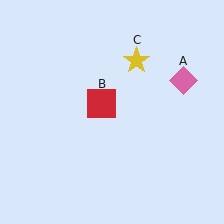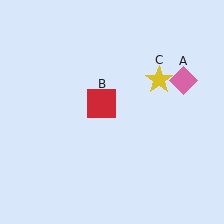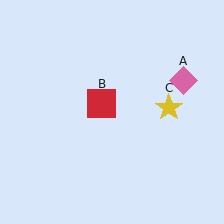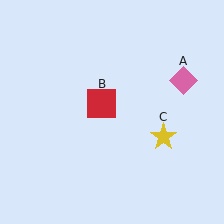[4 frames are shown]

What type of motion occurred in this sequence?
The yellow star (object C) rotated clockwise around the center of the scene.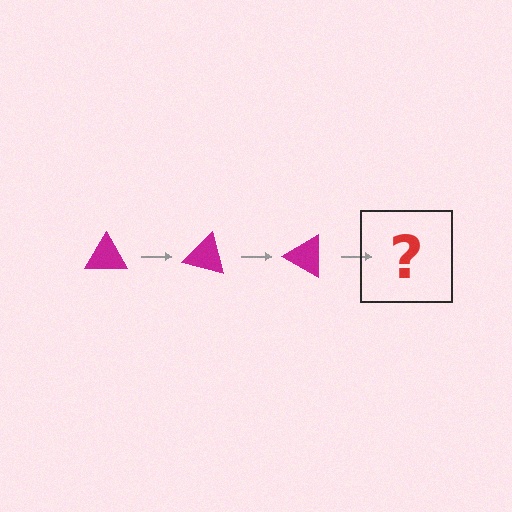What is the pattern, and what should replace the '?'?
The pattern is that the triangle rotates 15 degrees each step. The '?' should be a magenta triangle rotated 45 degrees.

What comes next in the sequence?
The next element should be a magenta triangle rotated 45 degrees.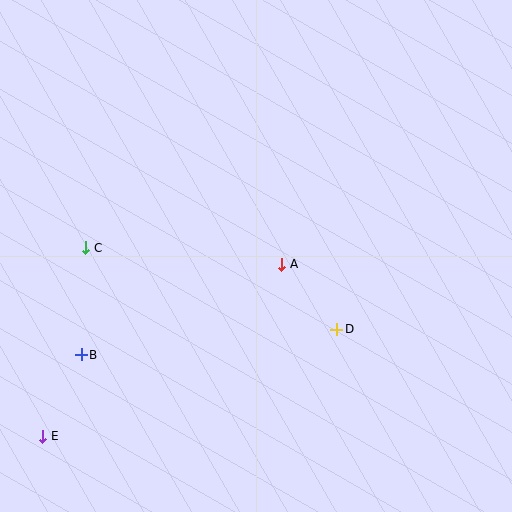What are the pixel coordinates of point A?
Point A is at (282, 264).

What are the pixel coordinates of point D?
Point D is at (337, 329).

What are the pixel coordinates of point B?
Point B is at (81, 355).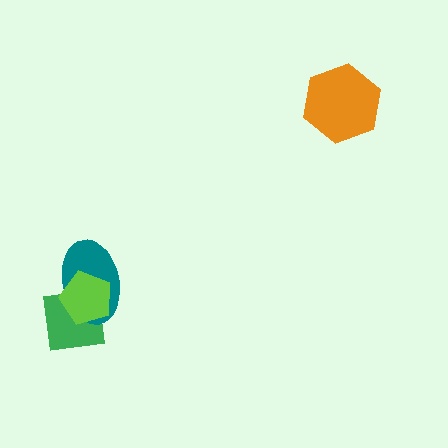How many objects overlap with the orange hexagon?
0 objects overlap with the orange hexagon.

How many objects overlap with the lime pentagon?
2 objects overlap with the lime pentagon.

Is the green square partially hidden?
Yes, it is partially covered by another shape.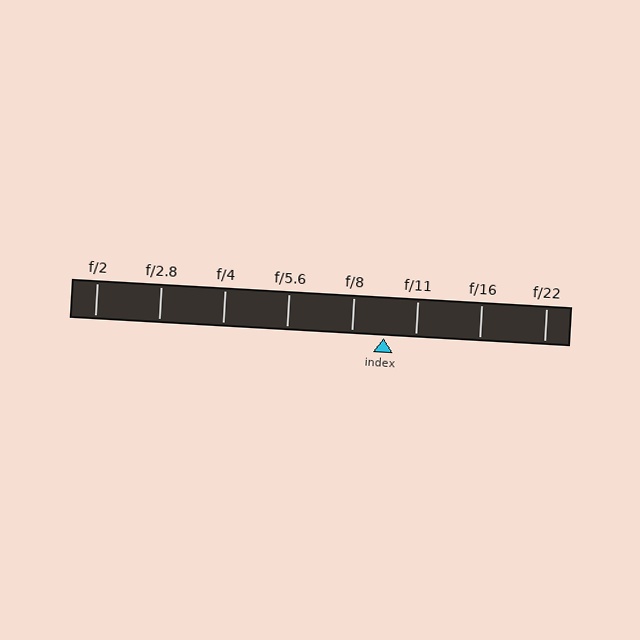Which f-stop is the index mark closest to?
The index mark is closest to f/11.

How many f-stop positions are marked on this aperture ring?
There are 8 f-stop positions marked.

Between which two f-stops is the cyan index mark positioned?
The index mark is between f/8 and f/11.